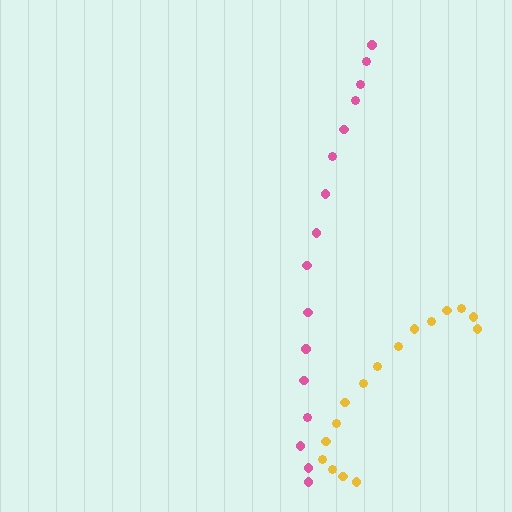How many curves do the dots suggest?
There are 2 distinct paths.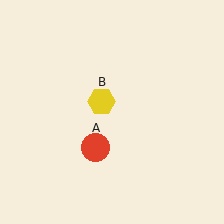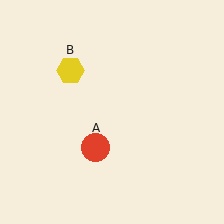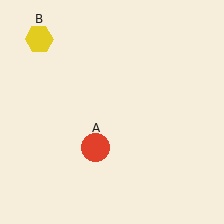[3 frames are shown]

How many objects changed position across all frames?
1 object changed position: yellow hexagon (object B).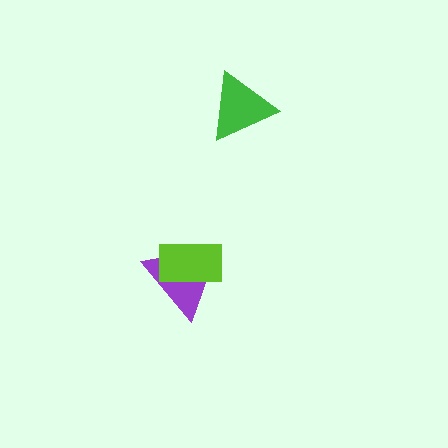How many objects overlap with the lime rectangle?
1 object overlaps with the lime rectangle.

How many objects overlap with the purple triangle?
1 object overlaps with the purple triangle.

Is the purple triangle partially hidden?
Yes, it is partially covered by another shape.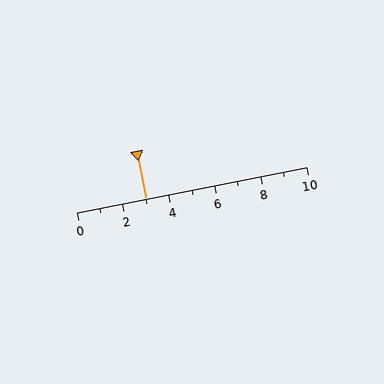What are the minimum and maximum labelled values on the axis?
The axis runs from 0 to 10.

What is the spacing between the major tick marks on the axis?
The major ticks are spaced 2 apart.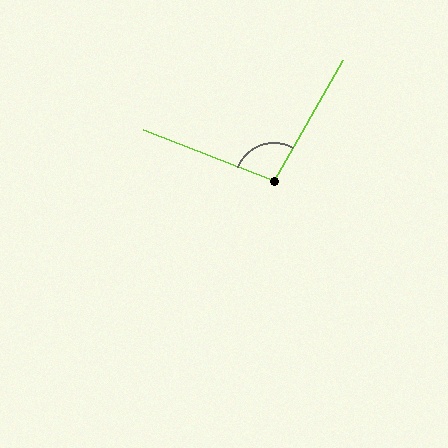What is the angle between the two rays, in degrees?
Approximately 98 degrees.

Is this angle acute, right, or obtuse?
It is obtuse.